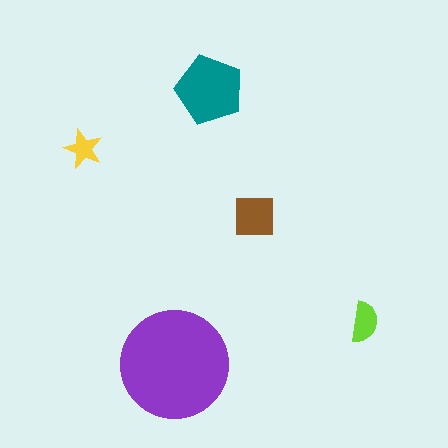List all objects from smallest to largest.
The yellow star, the lime semicircle, the brown square, the teal pentagon, the purple circle.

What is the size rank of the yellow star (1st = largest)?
5th.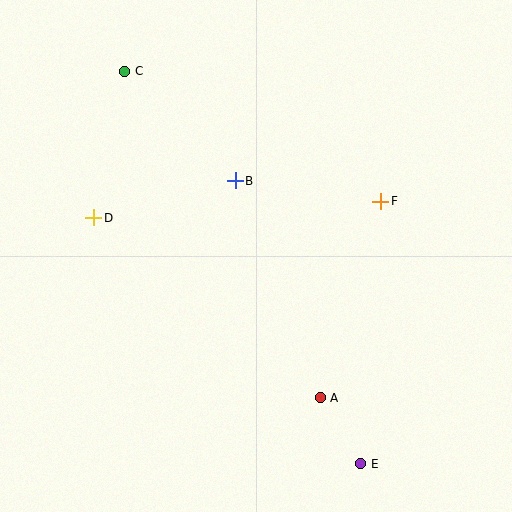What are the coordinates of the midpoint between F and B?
The midpoint between F and B is at (308, 191).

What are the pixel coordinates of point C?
Point C is at (125, 71).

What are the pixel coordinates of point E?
Point E is at (361, 464).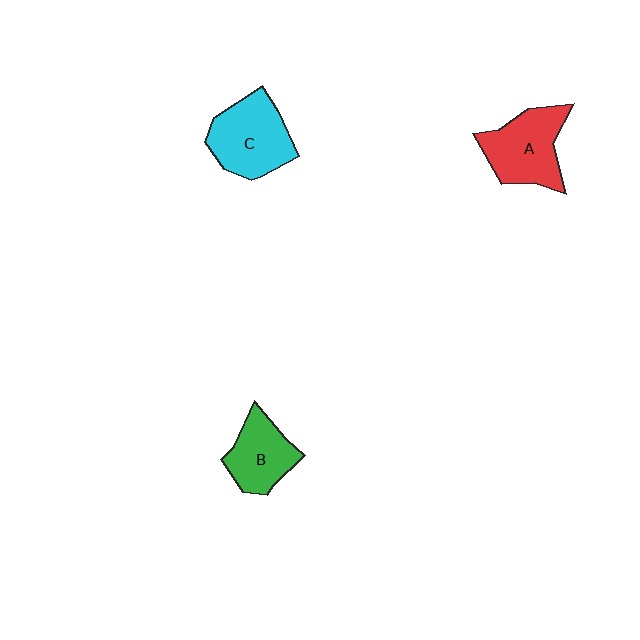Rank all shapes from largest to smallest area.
From largest to smallest: C (cyan), A (red), B (green).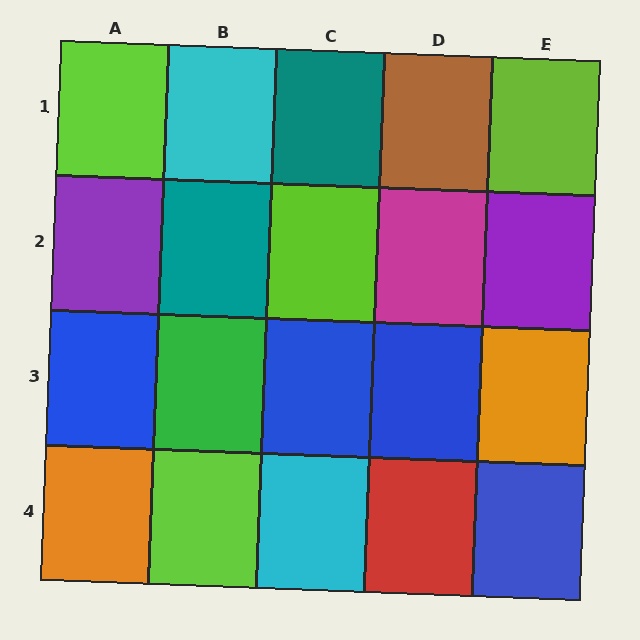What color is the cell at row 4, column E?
Blue.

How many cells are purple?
2 cells are purple.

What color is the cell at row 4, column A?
Orange.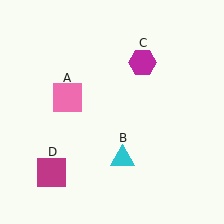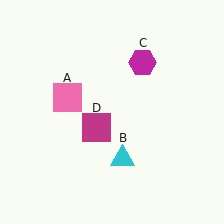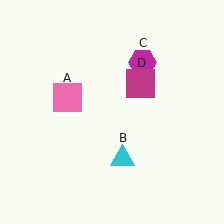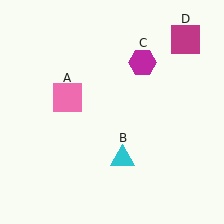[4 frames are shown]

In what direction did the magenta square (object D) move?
The magenta square (object D) moved up and to the right.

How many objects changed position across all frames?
1 object changed position: magenta square (object D).